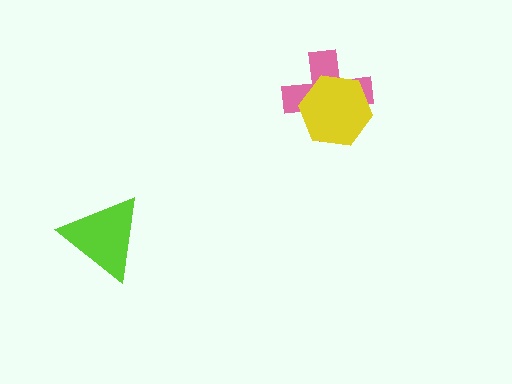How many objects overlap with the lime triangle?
0 objects overlap with the lime triangle.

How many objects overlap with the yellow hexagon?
1 object overlaps with the yellow hexagon.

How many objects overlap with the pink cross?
1 object overlaps with the pink cross.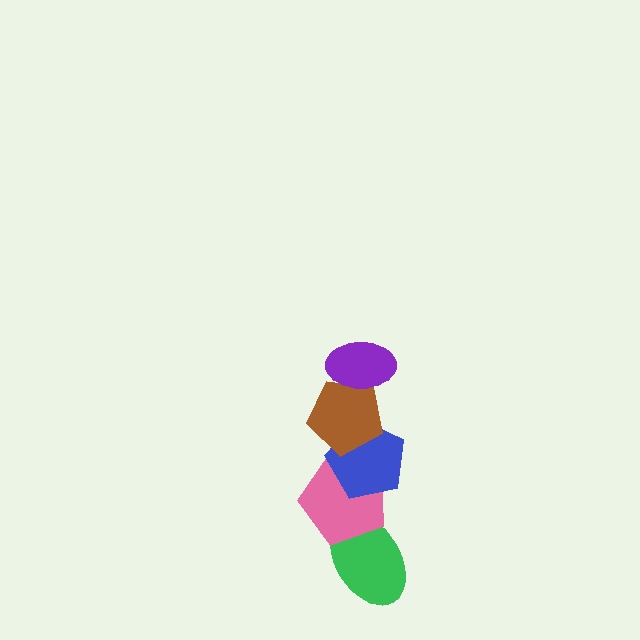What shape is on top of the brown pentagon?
The purple ellipse is on top of the brown pentagon.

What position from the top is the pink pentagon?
The pink pentagon is 4th from the top.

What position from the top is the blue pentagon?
The blue pentagon is 3rd from the top.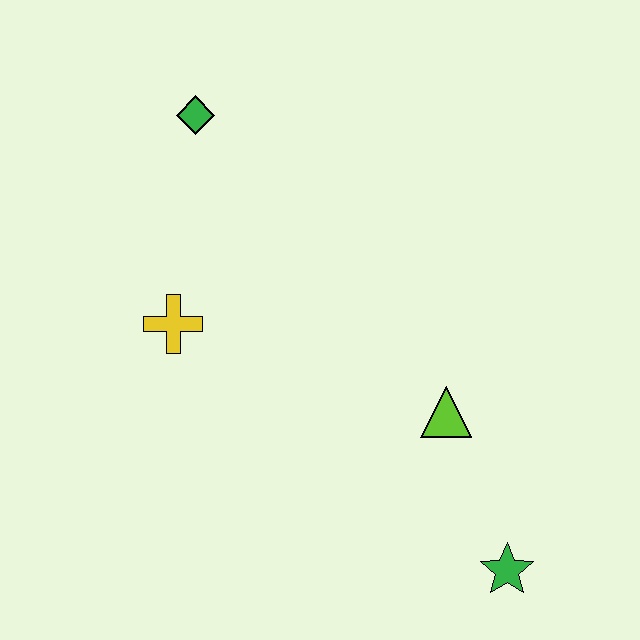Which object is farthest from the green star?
The green diamond is farthest from the green star.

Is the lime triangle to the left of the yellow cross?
No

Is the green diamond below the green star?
No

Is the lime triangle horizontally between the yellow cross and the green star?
Yes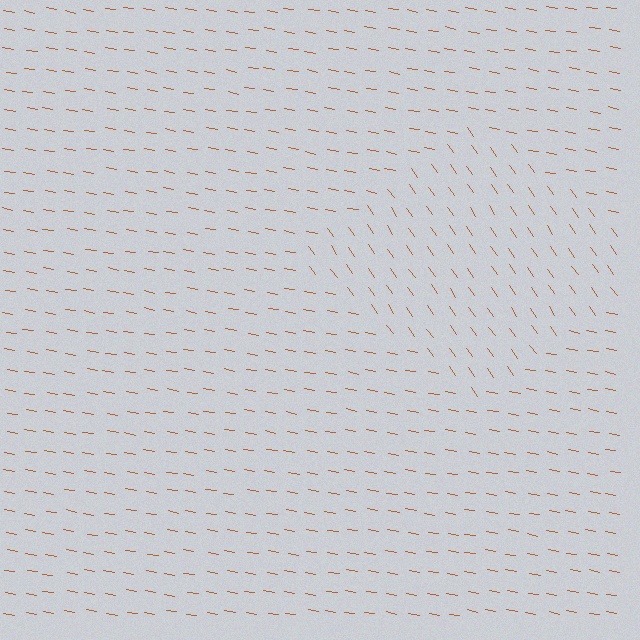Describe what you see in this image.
The image is filled with small brown line segments. A diamond region in the image has lines oriented differently from the surrounding lines, creating a visible texture boundary.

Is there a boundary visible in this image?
Yes, there is a texture boundary formed by a change in line orientation.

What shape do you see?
I see a diamond.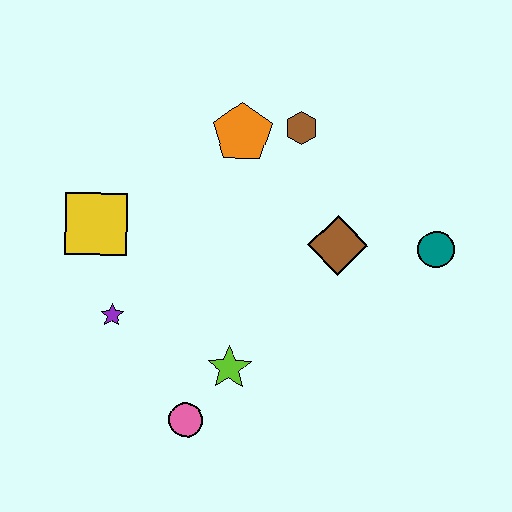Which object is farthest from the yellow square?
The teal circle is farthest from the yellow square.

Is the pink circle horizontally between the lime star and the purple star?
Yes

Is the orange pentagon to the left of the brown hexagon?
Yes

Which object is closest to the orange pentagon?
The brown hexagon is closest to the orange pentagon.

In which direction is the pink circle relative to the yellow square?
The pink circle is below the yellow square.